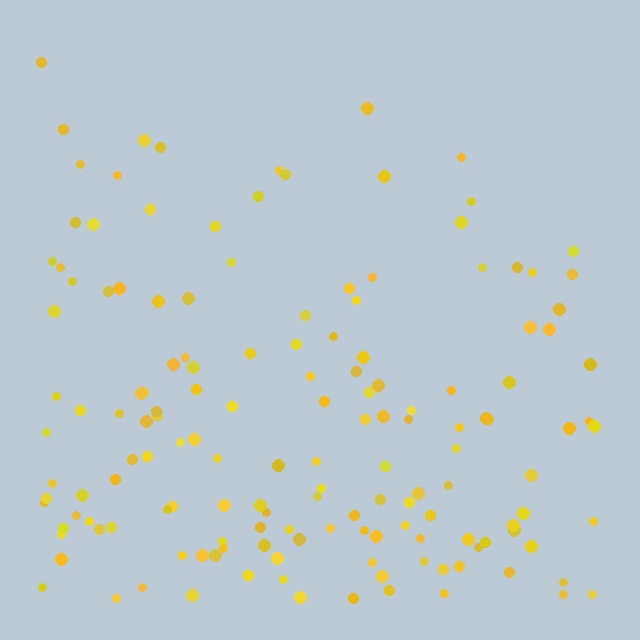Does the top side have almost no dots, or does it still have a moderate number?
Still a moderate number, just noticeably fewer than the bottom.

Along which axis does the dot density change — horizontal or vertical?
Vertical.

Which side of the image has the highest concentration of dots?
The bottom.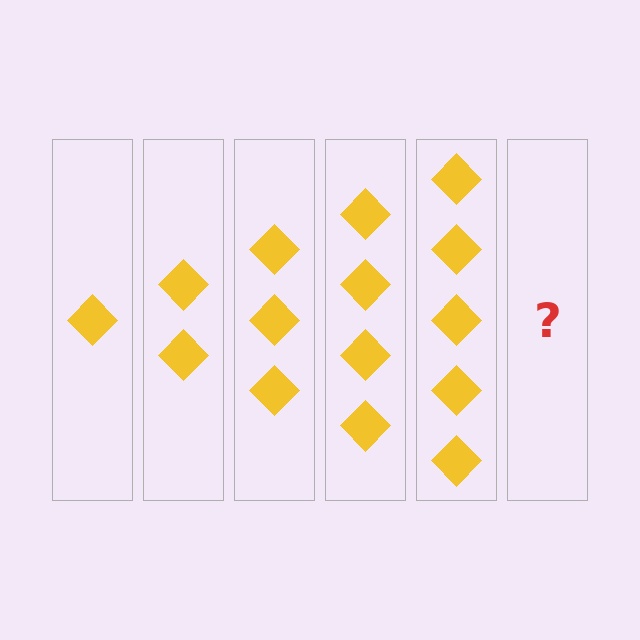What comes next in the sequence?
The next element should be 6 diamonds.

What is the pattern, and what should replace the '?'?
The pattern is that each step adds one more diamond. The '?' should be 6 diamonds.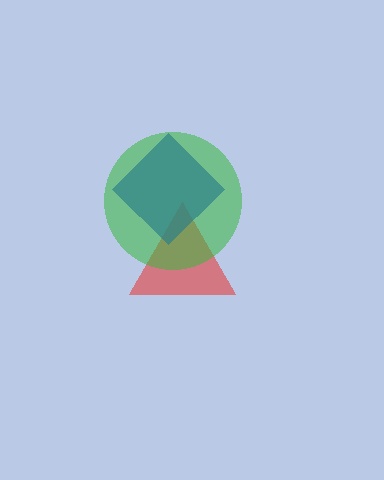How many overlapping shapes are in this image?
There are 3 overlapping shapes in the image.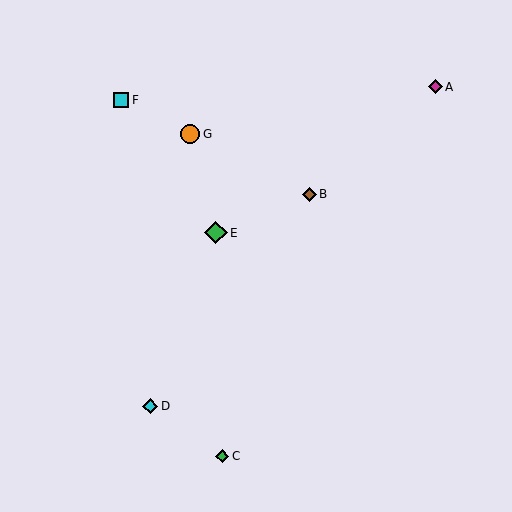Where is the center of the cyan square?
The center of the cyan square is at (121, 100).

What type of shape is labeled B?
Shape B is a brown diamond.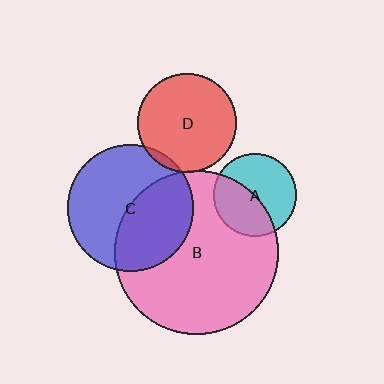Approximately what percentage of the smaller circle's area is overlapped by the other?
Approximately 45%.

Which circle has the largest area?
Circle B (pink).